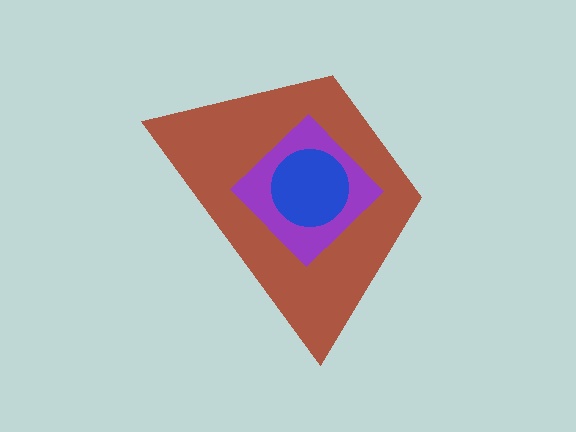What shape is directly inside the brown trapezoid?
The purple diamond.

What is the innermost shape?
The blue circle.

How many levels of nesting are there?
3.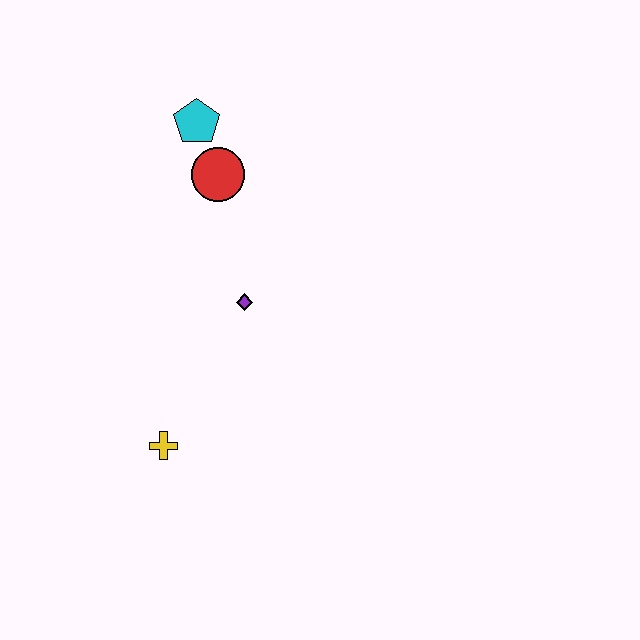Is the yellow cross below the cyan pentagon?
Yes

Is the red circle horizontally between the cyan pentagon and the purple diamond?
Yes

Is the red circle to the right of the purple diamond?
No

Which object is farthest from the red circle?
The yellow cross is farthest from the red circle.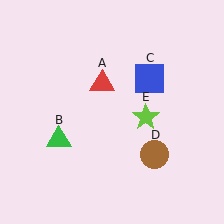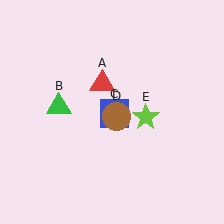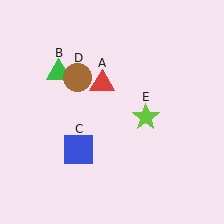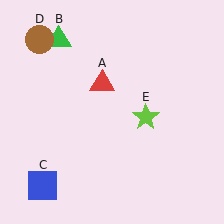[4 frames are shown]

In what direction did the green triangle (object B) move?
The green triangle (object B) moved up.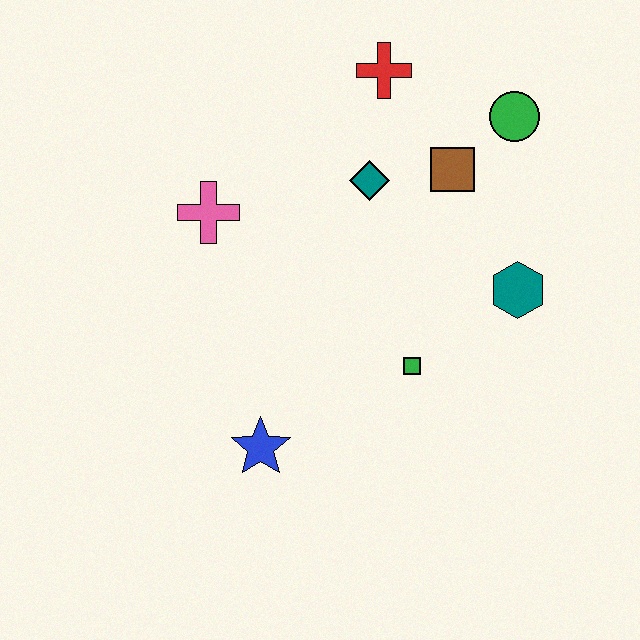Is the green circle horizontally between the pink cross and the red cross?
No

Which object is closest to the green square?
The teal hexagon is closest to the green square.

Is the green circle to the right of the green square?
Yes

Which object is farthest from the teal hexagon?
The pink cross is farthest from the teal hexagon.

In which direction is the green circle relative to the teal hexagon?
The green circle is above the teal hexagon.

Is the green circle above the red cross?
No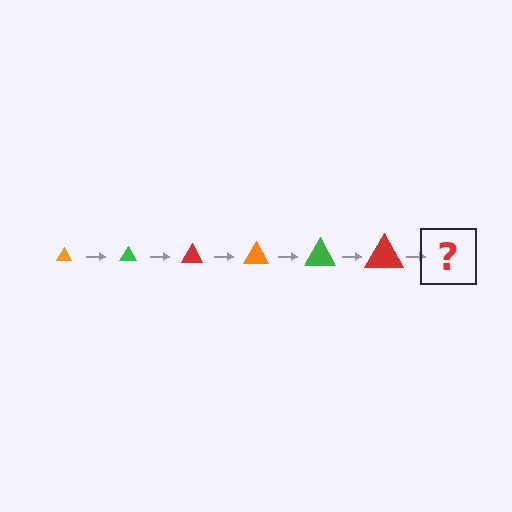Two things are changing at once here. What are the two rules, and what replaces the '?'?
The two rules are that the triangle grows larger each step and the color cycles through orange, green, and red. The '?' should be an orange triangle, larger than the previous one.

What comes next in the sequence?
The next element should be an orange triangle, larger than the previous one.